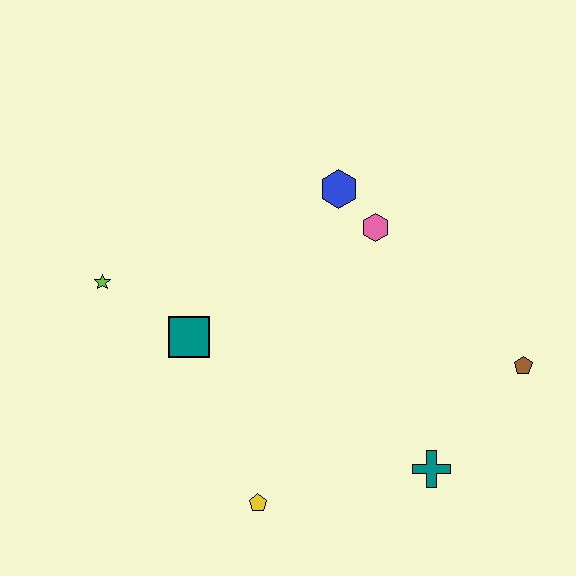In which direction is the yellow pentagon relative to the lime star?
The yellow pentagon is below the lime star.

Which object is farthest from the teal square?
The brown pentagon is farthest from the teal square.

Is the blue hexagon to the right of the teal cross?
No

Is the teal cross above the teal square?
No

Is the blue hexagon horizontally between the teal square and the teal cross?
Yes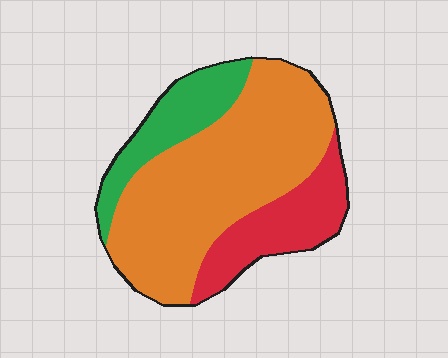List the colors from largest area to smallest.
From largest to smallest: orange, red, green.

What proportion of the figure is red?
Red covers around 20% of the figure.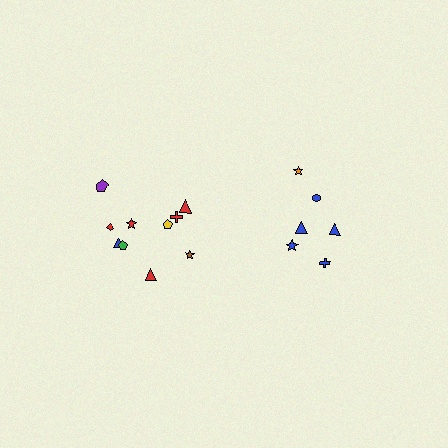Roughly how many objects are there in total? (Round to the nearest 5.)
Roughly 15 objects in total.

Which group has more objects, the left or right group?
The left group.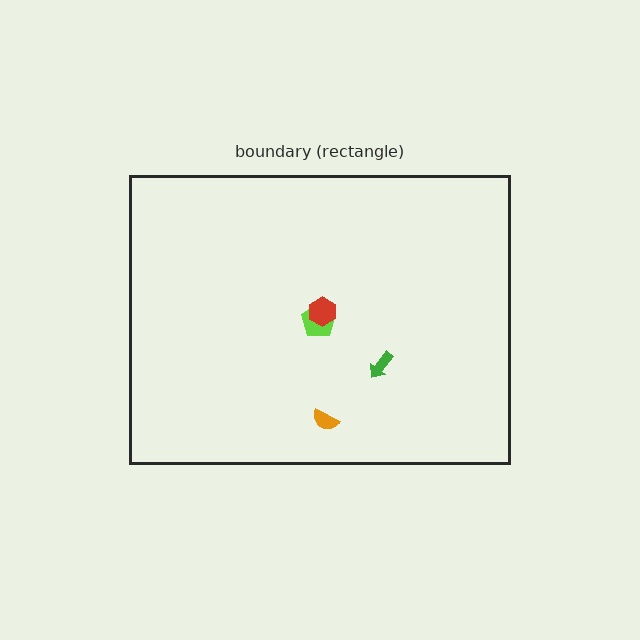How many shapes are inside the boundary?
5 inside, 0 outside.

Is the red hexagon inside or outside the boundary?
Inside.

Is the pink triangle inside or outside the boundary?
Inside.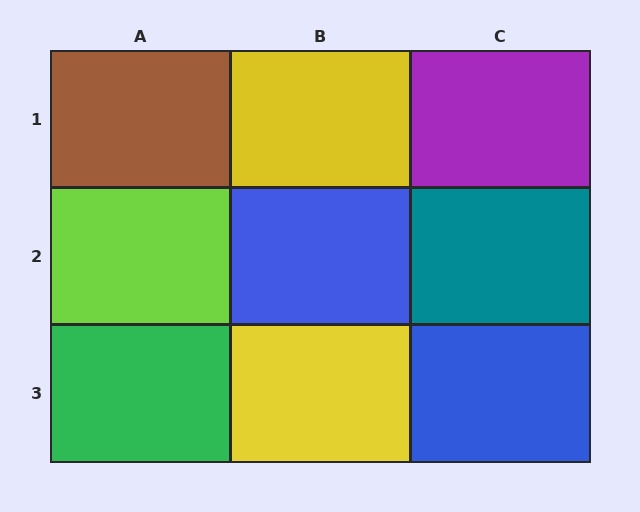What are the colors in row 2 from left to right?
Lime, blue, teal.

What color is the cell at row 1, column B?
Yellow.